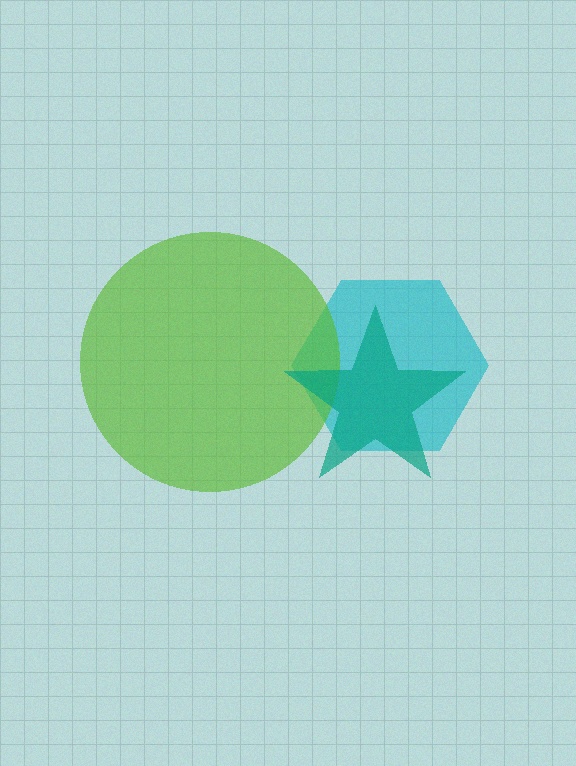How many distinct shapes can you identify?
There are 3 distinct shapes: a cyan hexagon, a lime circle, a teal star.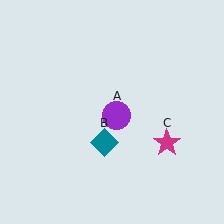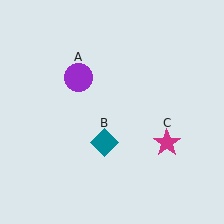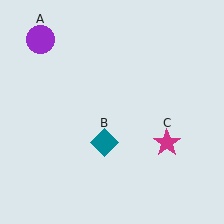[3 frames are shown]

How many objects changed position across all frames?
1 object changed position: purple circle (object A).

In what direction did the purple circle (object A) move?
The purple circle (object A) moved up and to the left.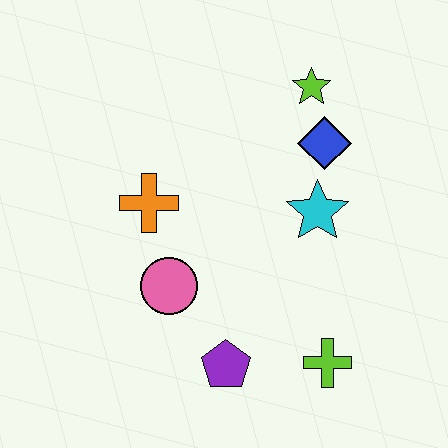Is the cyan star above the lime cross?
Yes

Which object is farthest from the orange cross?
The lime cross is farthest from the orange cross.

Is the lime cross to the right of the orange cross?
Yes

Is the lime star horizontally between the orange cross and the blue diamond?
Yes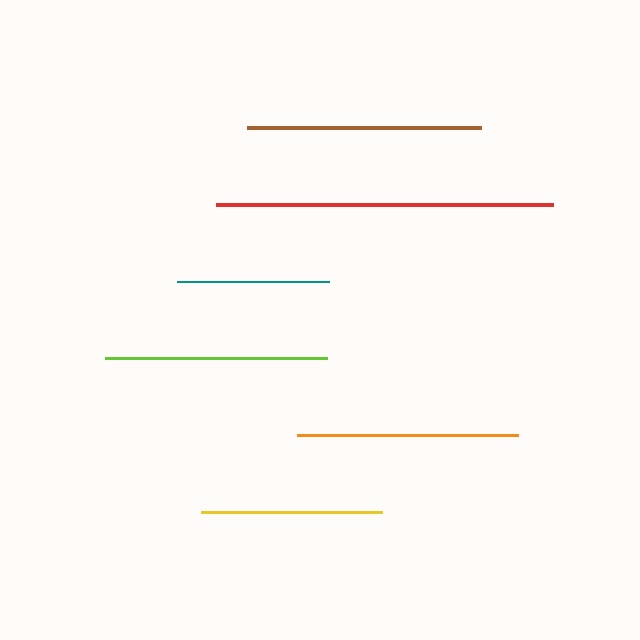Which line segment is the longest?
The red line is the longest at approximately 337 pixels.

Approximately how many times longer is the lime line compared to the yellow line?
The lime line is approximately 1.2 times the length of the yellow line.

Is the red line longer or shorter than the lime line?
The red line is longer than the lime line.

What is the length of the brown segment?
The brown segment is approximately 235 pixels long.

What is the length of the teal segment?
The teal segment is approximately 152 pixels long.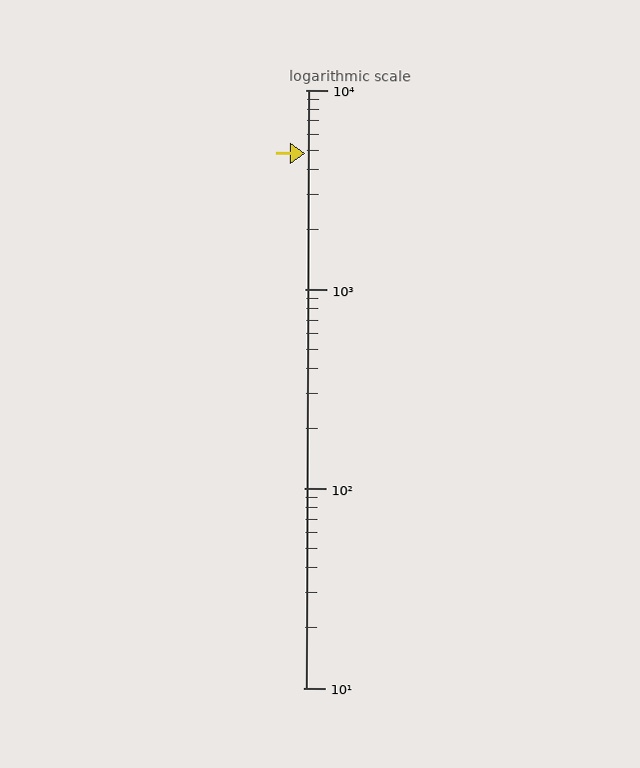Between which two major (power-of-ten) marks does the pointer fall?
The pointer is between 1000 and 10000.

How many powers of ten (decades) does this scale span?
The scale spans 3 decades, from 10 to 10000.